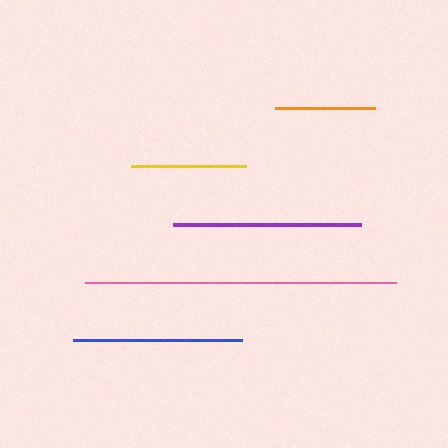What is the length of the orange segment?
The orange segment is approximately 99 pixels long.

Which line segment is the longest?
The pink line is the longest at approximately 311 pixels.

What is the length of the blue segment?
The blue segment is approximately 169 pixels long.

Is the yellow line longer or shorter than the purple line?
The purple line is longer than the yellow line.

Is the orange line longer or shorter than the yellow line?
The yellow line is longer than the orange line.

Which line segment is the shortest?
The orange line is the shortest at approximately 99 pixels.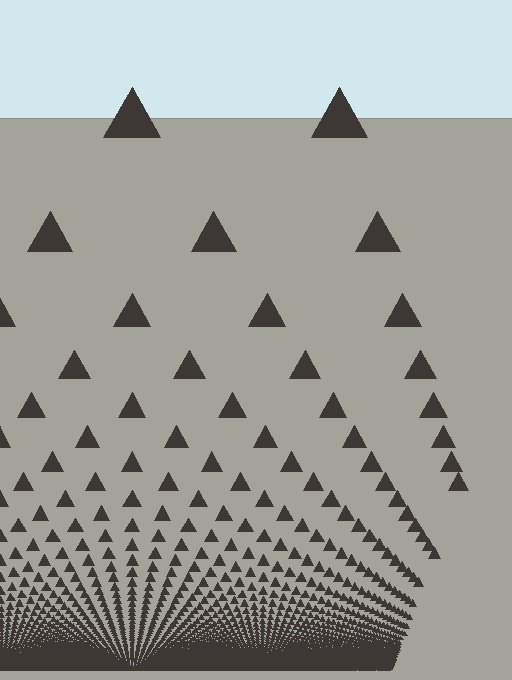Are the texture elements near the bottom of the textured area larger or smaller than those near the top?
Smaller. The gradient is inverted — elements near the bottom are smaller and denser.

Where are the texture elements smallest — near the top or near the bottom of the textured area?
Near the bottom.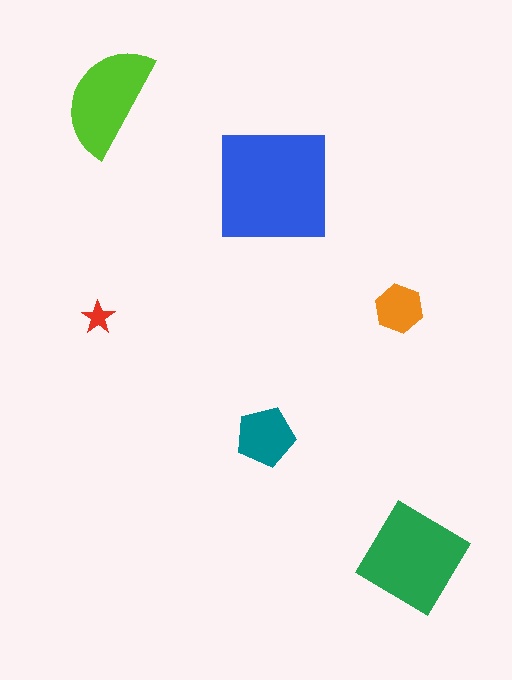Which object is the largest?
The blue square.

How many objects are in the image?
There are 6 objects in the image.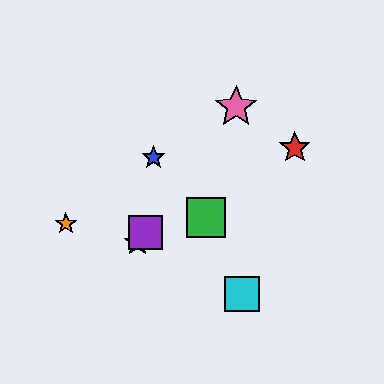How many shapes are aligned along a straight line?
3 shapes (the yellow star, the purple square, the pink star) are aligned along a straight line.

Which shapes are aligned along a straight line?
The yellow star, the purple square, the pink star are aligned along a straight line.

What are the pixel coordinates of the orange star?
The orange star is at (66, 224).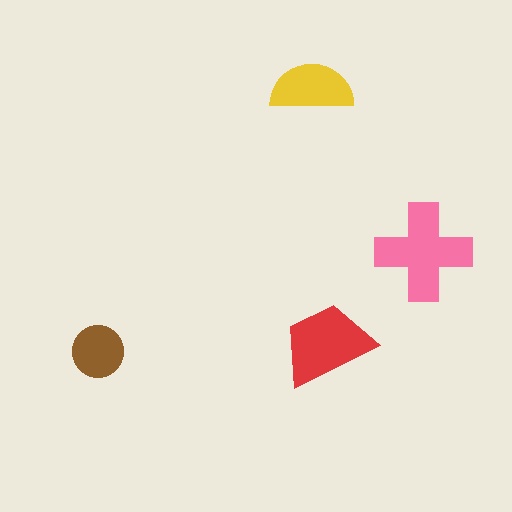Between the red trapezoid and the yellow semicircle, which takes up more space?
The red trapezoid.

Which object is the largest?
The pink cross.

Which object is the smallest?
The brown circle.